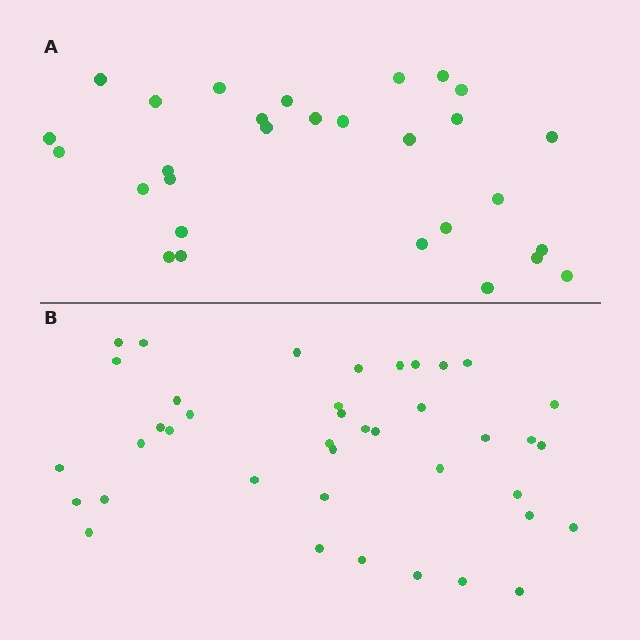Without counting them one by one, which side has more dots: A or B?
Region B (the bottom region) has more dots.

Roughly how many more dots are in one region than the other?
Region B has roughly 12 or so more dots than region A.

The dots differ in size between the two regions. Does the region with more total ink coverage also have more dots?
No. Region A has more total ink coverage because its dots are larger, but region B actually contains more individual dots. Total area can be misleading — the number of items is what matters here.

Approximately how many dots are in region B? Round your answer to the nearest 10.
About 40 dots.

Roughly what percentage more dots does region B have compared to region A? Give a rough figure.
About 40% more.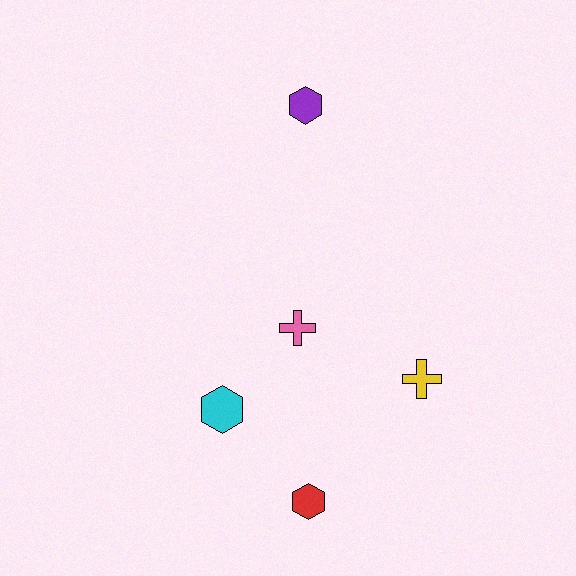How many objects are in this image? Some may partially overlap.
There are 5 objects.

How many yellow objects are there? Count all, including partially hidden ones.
There is 1 yellow object.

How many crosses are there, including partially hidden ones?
There are 2 crosses.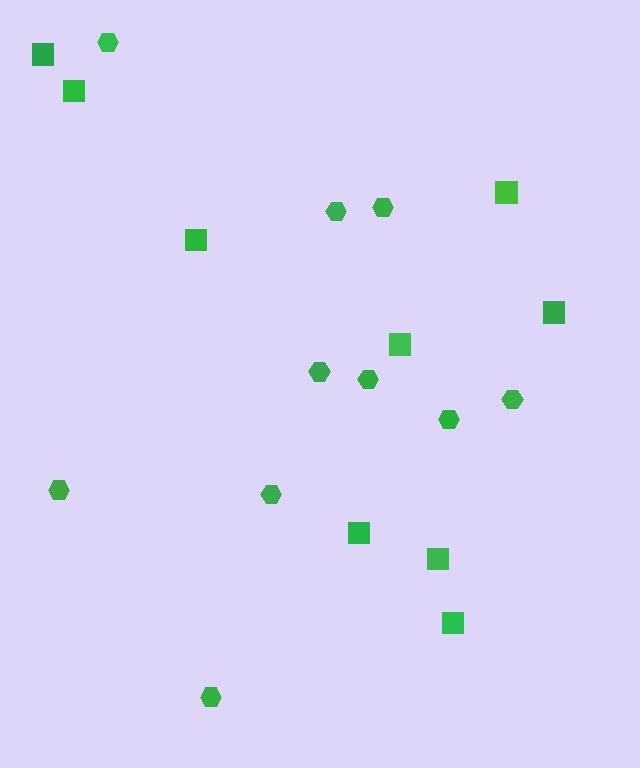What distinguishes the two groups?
There are 2 groups: one group of squares (9) and one group of hexagons (10).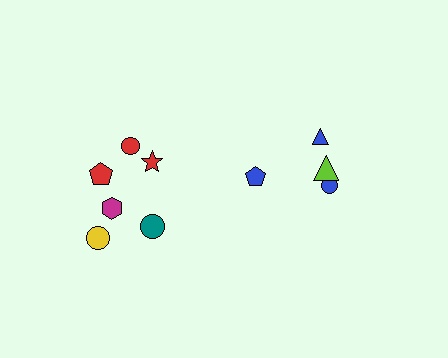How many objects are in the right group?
There are 4 objects.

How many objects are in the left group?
There are 6 objects.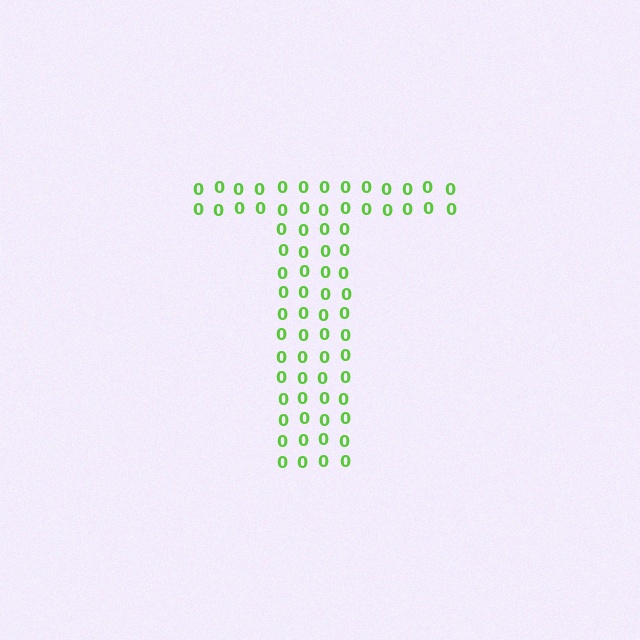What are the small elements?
The small elements are digit 0's.